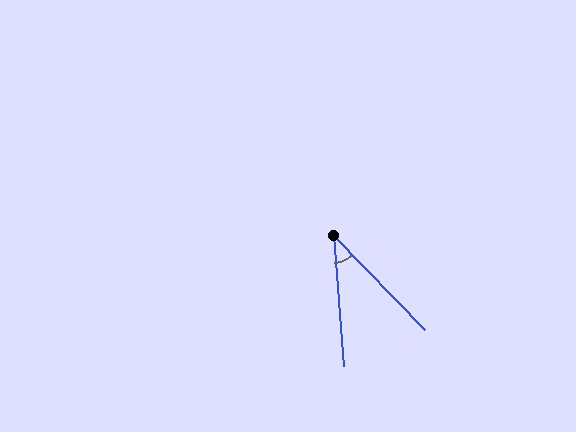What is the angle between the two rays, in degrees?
Approximately 40 degrees.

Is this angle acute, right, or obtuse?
It is acute.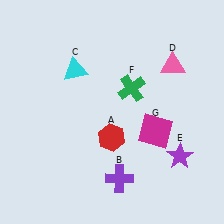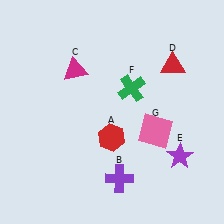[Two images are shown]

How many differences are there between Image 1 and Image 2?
There are 3 differences between the two images.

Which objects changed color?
C changed from cyan to magenta. D changed from pink to red. G changed from magenta to pink.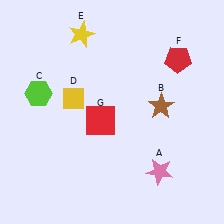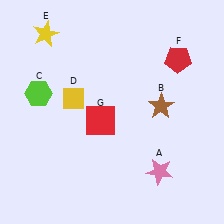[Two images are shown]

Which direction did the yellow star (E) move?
The yellow star (E) moved left.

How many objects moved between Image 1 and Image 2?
1 object moved between the two images.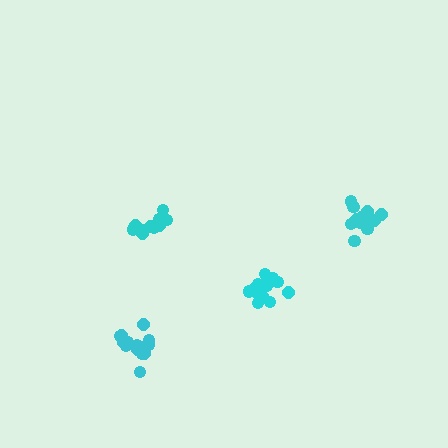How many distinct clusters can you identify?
There are 4 distinct clusters.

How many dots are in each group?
Group 1: 13 dots, Group 2: 15 dots, Group 3: 13 dots, Group 4: 10 dots (51 total).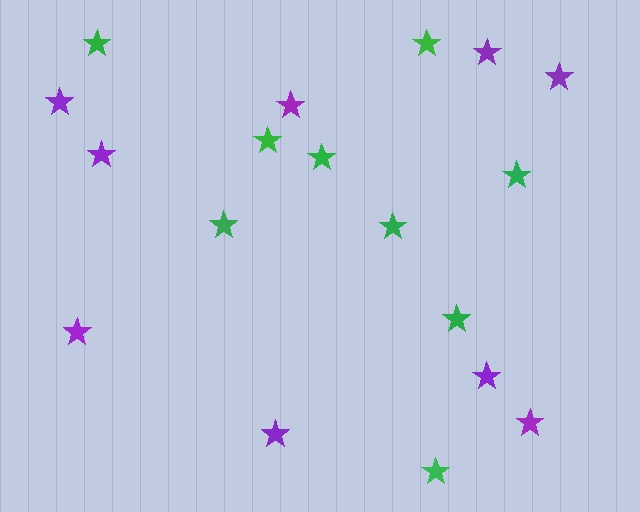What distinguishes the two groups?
There are 2 groups: one group of green stars (9) and one group of purple stars (9).